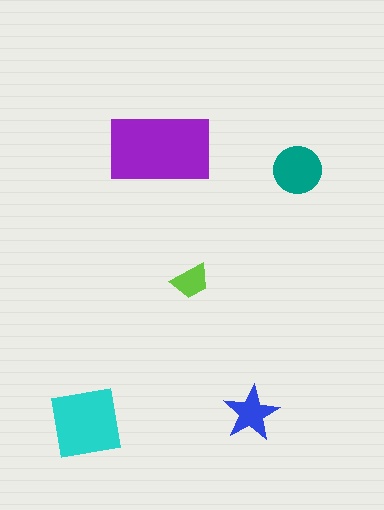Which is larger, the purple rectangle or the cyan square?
The purple rectangle.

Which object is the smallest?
The lime trapezoid.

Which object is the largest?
The purple rectangle.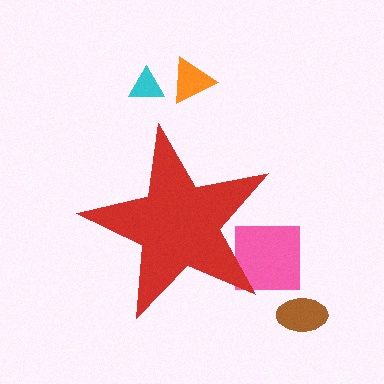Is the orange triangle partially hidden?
No, the orange triangle is fully visible.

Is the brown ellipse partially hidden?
No, the brown ellipse is fully visible.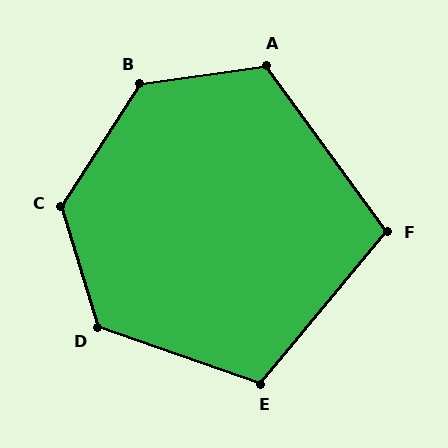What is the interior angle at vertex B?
Approximately 131 degrees (obtuse).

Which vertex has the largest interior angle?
C, at approximately 131 degrees.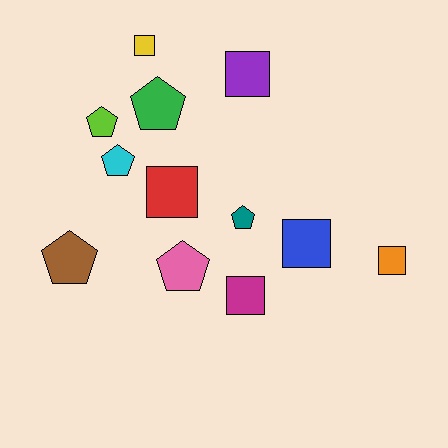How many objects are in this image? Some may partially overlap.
There are 12 objects.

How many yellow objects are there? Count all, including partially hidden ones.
There is 1 yellow object.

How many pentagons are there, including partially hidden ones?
There are 6 pentagons.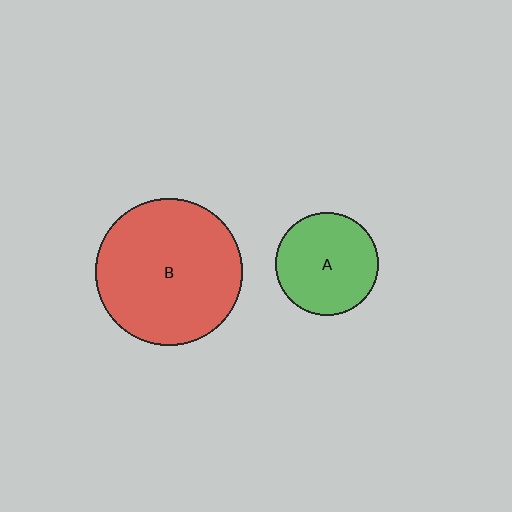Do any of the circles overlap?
No, none of the circles overlap.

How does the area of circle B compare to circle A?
Approximately 2.0 times.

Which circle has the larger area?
Circle B (red).